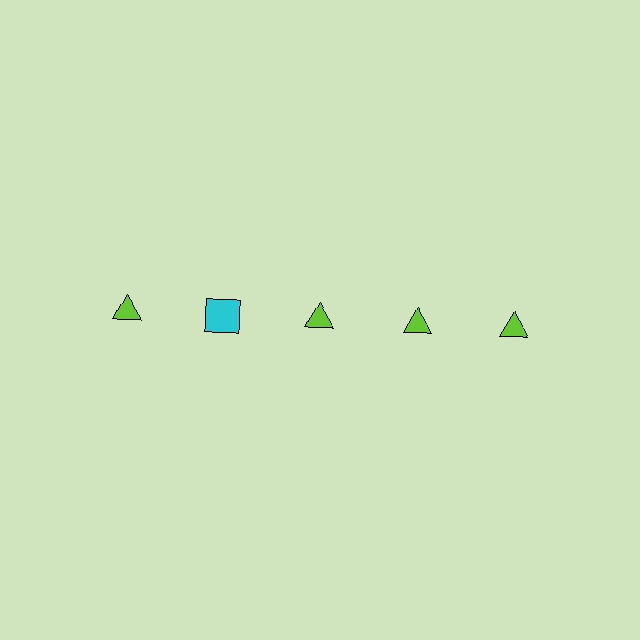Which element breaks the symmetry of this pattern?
The cyan square in the top row, second from left column breaks the symmetry. All other shapes are lime triangles.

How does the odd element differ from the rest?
It differs in both color (cyan instead of lime) and shape (square instead of triangle).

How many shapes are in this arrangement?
There are 5 shapes arranged in a grid pattern.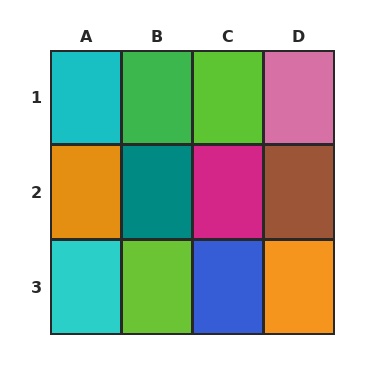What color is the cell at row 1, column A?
Cyan.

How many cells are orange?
2 cells are orange.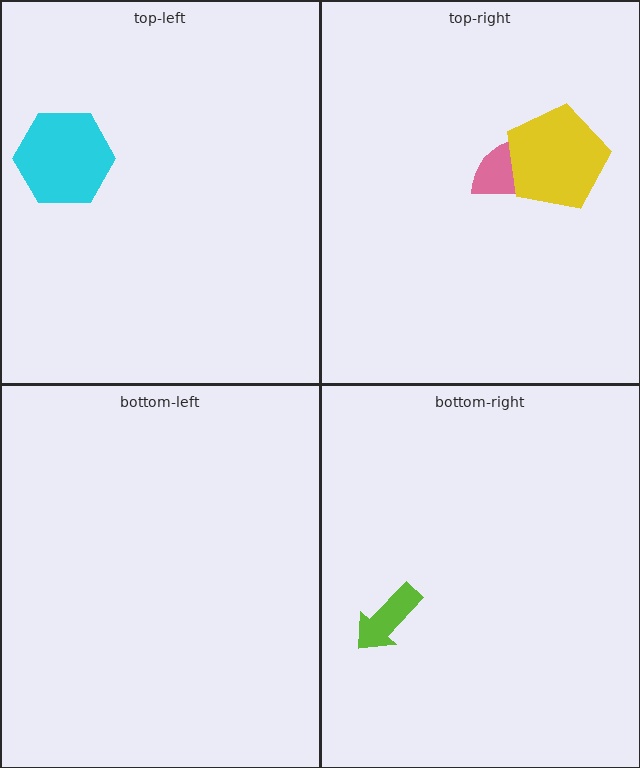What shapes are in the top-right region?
The pink semicircle, the yellow pentagon.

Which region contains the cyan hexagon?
The top-left region.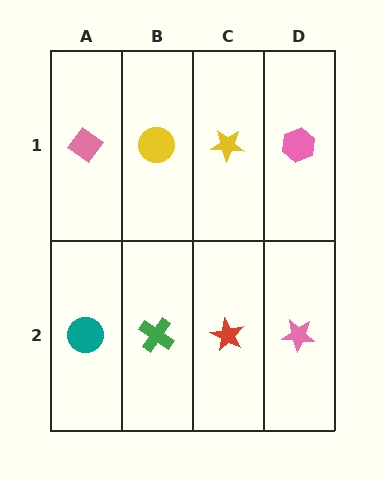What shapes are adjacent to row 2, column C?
A yellow star (row 1, column C), a green cross (row 2, column B), a pink star (row 2, column D).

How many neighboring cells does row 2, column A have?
2.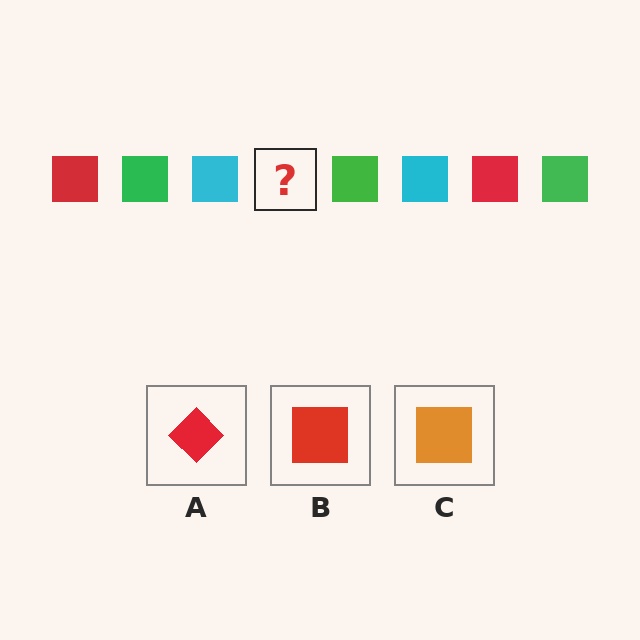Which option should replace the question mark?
Option B.